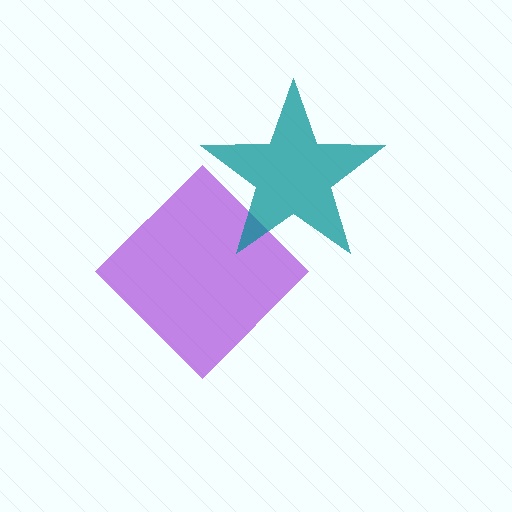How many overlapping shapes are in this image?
There are 2 overlapping shapes in the image.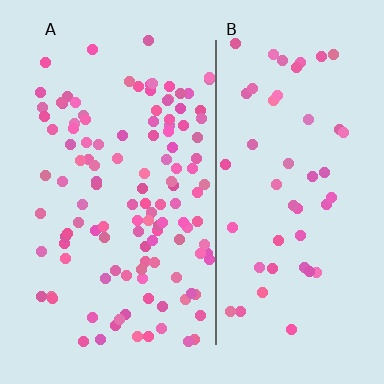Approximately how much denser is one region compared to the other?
Approximately 2.4× — region A over region B.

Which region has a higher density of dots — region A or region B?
A (the left).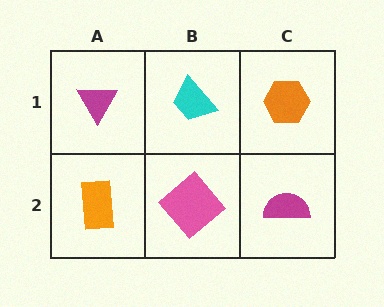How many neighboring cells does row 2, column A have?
2.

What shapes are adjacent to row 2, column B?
A cyan trapezoid (row 1, column B), an orange rectangle (row 2, column A), a magenta semicircle (row 2, column C).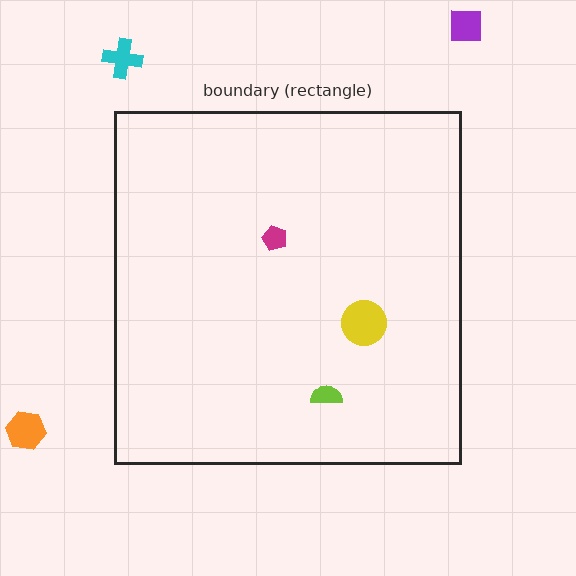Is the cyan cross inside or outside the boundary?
Outside.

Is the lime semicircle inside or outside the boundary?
Inside.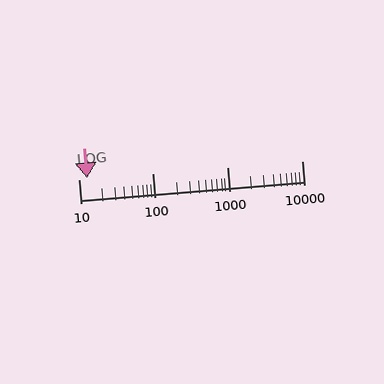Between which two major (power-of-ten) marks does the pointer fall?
The pointer is between 10 and 100.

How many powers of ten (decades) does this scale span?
The scale spans 3 decades, from 10 to 10000.